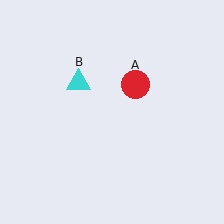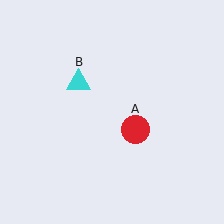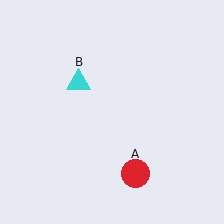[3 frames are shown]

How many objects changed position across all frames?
1 object changed position: red circle (object A).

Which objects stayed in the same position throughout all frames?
Cyan triangle (object B) remained stationary.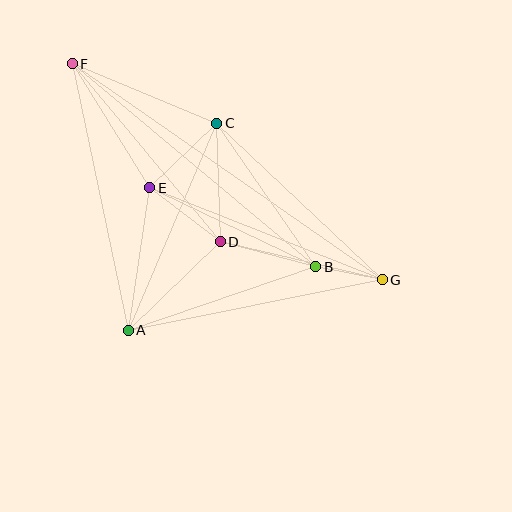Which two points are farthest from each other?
Points F and G are farthest from each other.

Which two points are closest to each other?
Points B and G are closest to each other.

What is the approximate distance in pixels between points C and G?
The distance between C and G is approximately 228 pixels.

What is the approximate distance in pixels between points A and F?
The distance between A and F is approximately 272 pixels.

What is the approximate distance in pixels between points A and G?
The distance between A and G is approximately 259 pixels.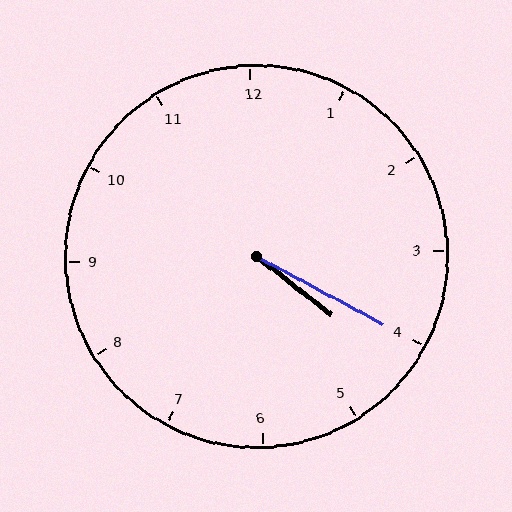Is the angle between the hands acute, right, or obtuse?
It is acute.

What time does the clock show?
4:20.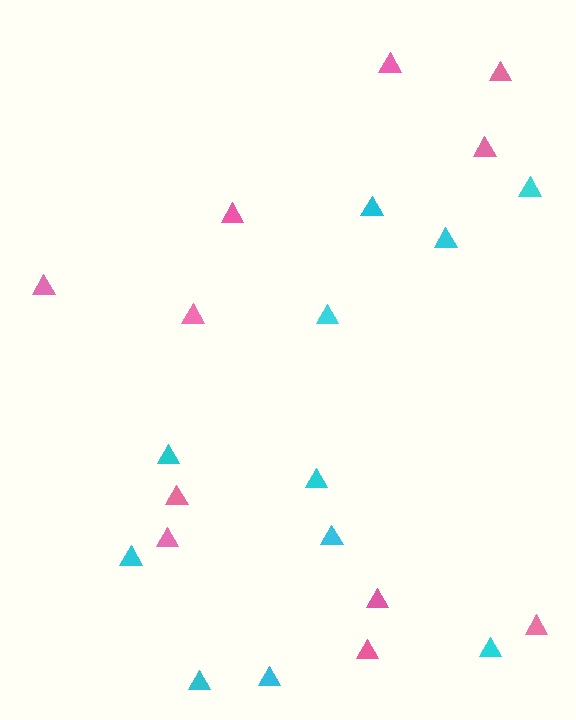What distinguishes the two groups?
There are 2 groups: one group of cyan triangles (11) and one group of pink triangles (11).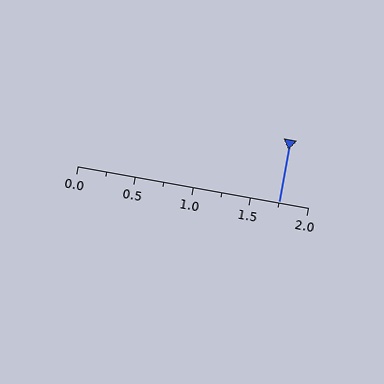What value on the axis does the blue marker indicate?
The marker indicates approximately 1.75.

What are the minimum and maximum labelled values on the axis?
The axis runs from 0.0 to 2.0.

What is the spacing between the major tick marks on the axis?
The major ticks are spaced 0.5 apart.